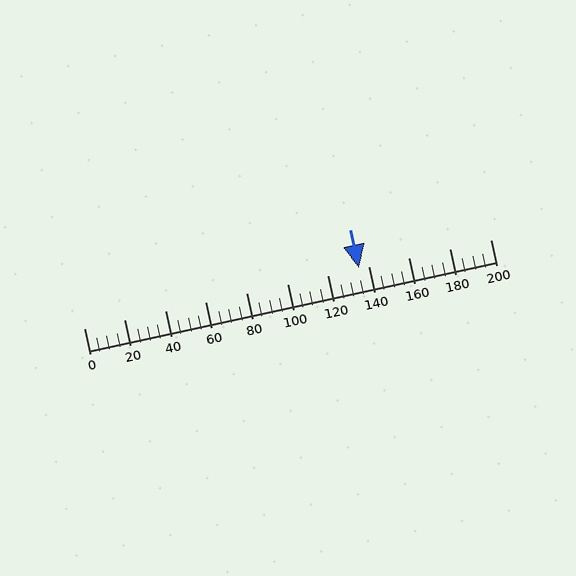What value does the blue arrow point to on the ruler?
The blue arrow points to approximately 135.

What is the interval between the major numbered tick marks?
The major tick marks are spaced 20 units apart.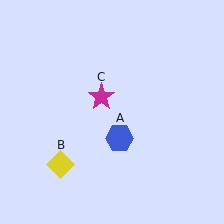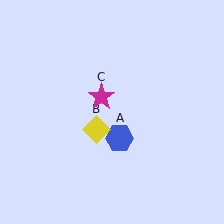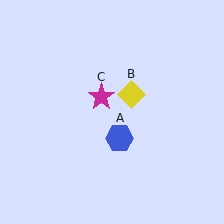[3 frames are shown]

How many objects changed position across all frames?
1 object changed position: yellow diamond (object B).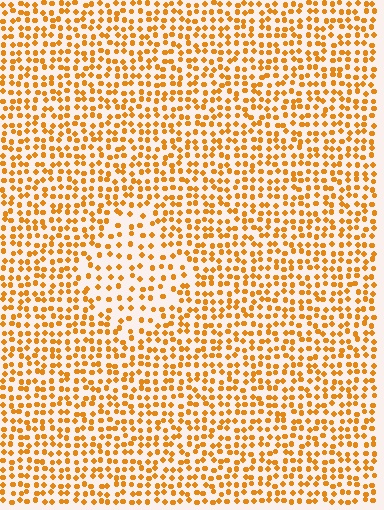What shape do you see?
I see a diamond.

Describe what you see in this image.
The image contains small orange elements arranged at two different densities. A diamond-shaped region is visible where the elements are less densely packed than the surrounding area.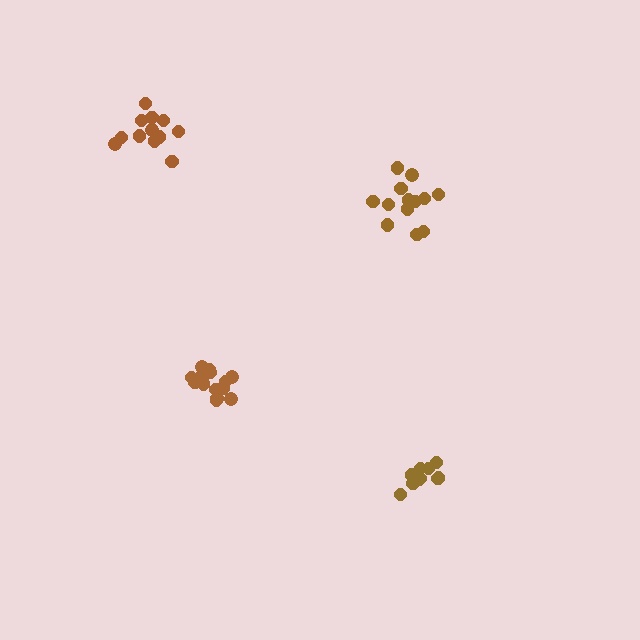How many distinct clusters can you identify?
There are 4 distinct clusters.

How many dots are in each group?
Group 1: 12 dots, Group 2: 17 dots, Group 3: 12 dots, Group 4: 13 dots (54 total).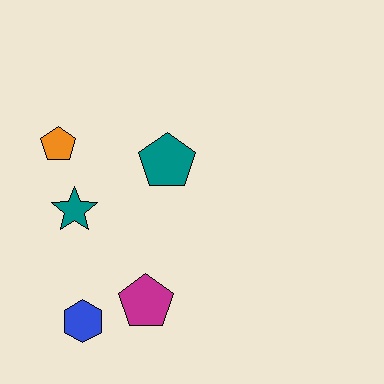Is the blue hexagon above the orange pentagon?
No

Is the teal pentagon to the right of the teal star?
Yes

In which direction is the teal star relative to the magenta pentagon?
The teal star is above the magenta pentagon.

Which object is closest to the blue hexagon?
The magenta pentagon is closest to the blue hexagon.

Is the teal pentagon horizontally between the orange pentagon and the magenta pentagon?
No